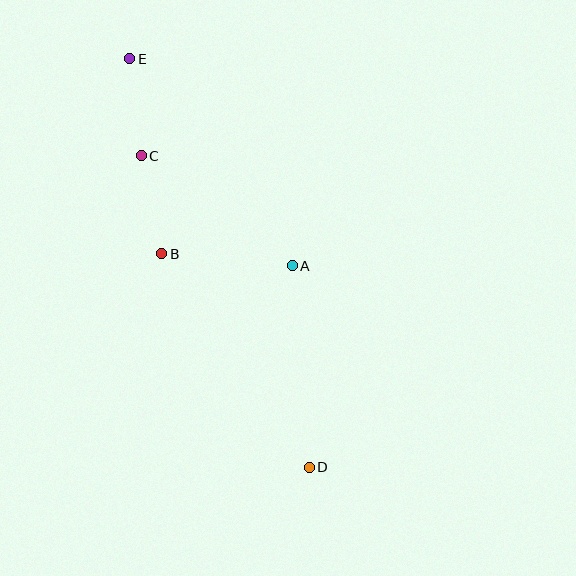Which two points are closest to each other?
Points C and E are closest to each other.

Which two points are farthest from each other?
Points D and E are farthest from each other.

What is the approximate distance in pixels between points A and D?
The distance between A and D is approximately 202 pixels.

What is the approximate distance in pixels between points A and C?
The distance between A and C is approximately 187 pixels.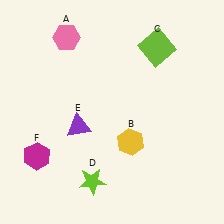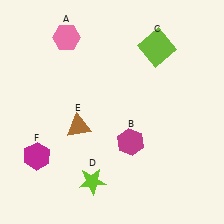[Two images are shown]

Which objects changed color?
B changed from yellow to magenta. E changed from purple to brown.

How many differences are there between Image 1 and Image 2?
There are 2 differences between the two images.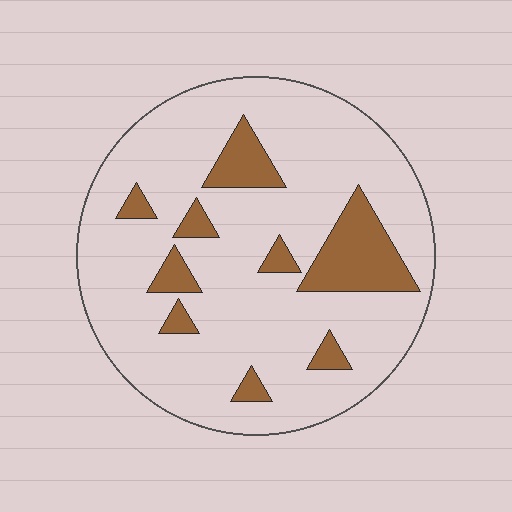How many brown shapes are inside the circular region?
9.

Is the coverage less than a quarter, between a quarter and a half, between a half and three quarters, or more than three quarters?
Less than a quarter.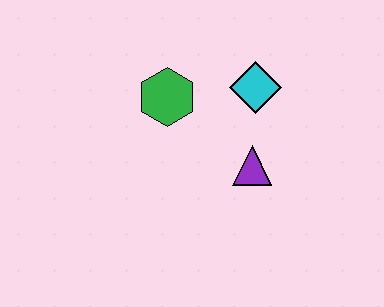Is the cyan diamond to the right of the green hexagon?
Yes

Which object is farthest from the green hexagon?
The purple triangle is farthest from the green hexagon.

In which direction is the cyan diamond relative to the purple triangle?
The cyan diamond is above the purple triangle.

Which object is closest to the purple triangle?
The cyan diamond is closest to the purple triangle.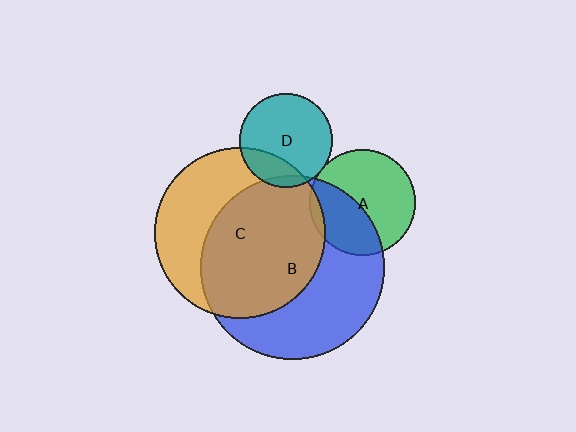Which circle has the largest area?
Circle B (blue).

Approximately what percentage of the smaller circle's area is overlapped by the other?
Approximately 5%.